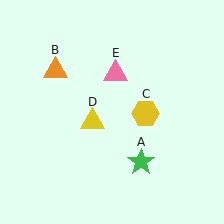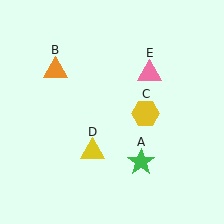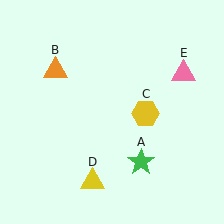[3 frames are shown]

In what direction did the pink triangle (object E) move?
The pink triangle (object E) moved right.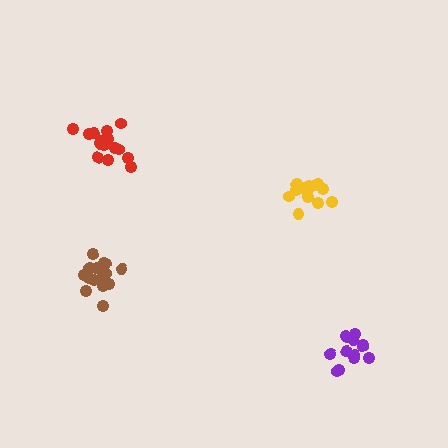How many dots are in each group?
Group 1: 16 dots, Group 2: 14 dots, Group 3: 13 dots, Group 4: 15 dots (58 total).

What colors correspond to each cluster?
The clusters are colored: red, yellow, purple, brown.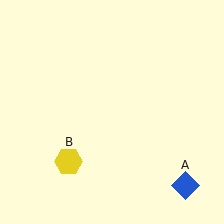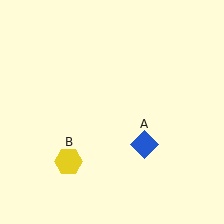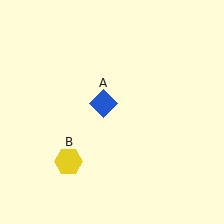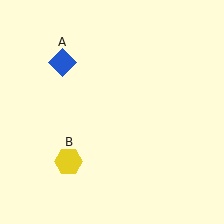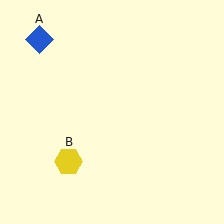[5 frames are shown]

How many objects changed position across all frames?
1 object changed position: blue diamond (object A).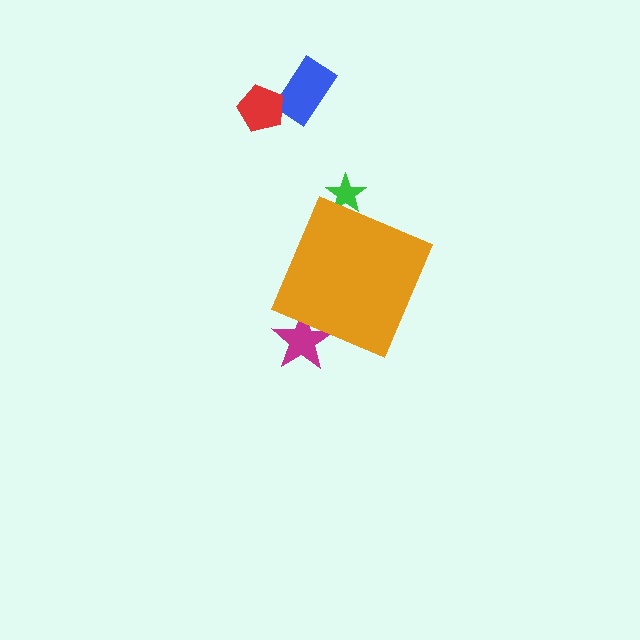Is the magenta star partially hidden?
Yes, the magenta star is partially hidden behind the orange diamond.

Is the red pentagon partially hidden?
No, the red pentagon is fully visible.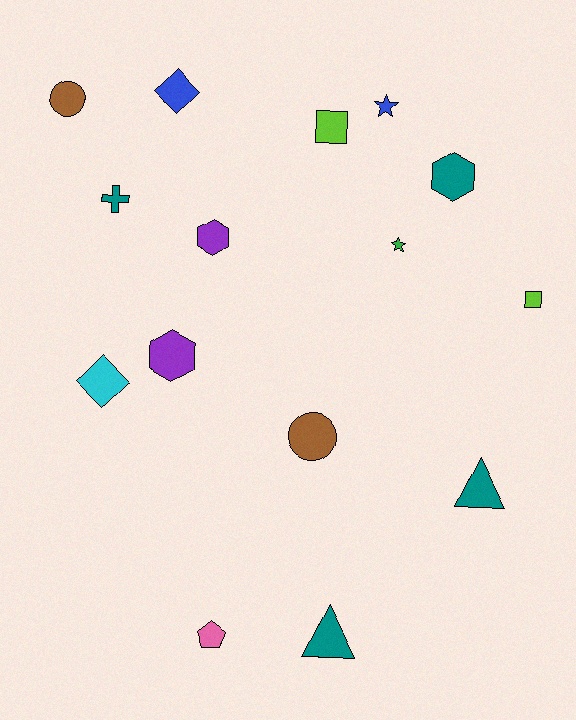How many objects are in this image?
There are 15 objects.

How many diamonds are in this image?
There are 2 diamonds.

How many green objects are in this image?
There is 1 green object.